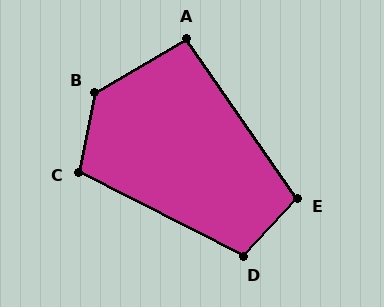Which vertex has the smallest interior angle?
A, at approximately 95 degrees.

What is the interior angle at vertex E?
Approximately 102 degrees (obtuse).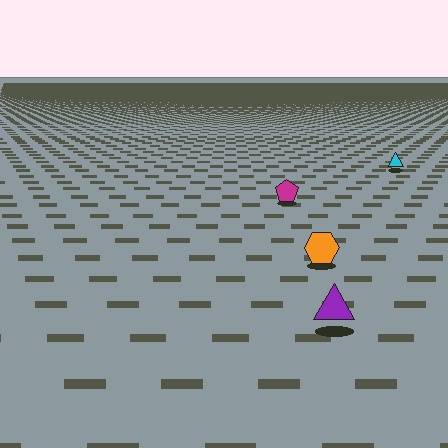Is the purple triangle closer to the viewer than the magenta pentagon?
Yes. The purple triangle is closer — you can tell from the texture gradient: the ground texture is coarser near it.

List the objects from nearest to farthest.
From nearest to farthest: the purple triangle, the orange hexagon, the magenta pentagon, the cyan triangle.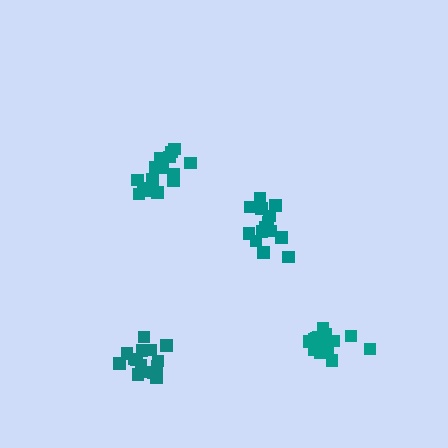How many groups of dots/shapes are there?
There are 4 groups.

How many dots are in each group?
Group 1: 15 dots, Group 2: 15 dots, Group 3: 16 dots, Group 4: 14 dots (60 total).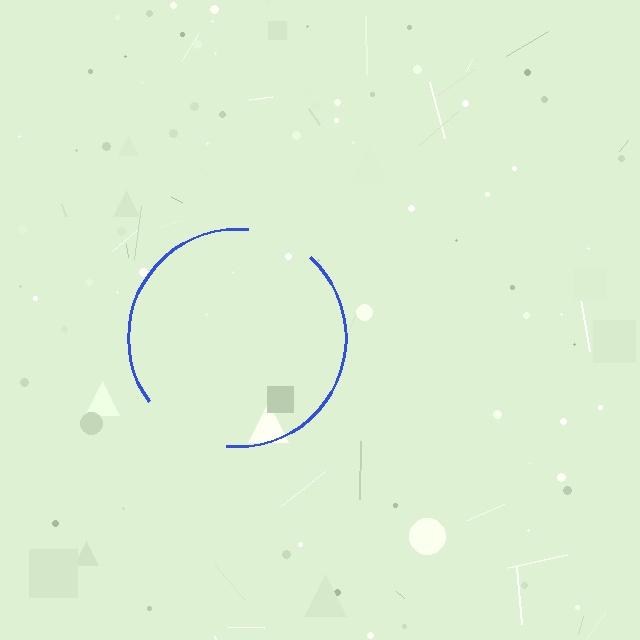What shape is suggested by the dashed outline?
The dashed outline suggests a circle.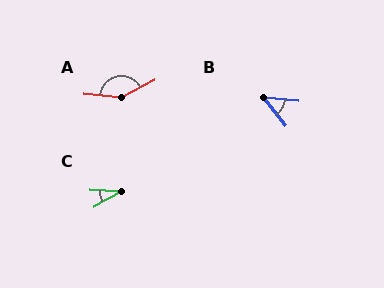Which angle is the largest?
A, at approximately 146 degrees.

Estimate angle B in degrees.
Approximately 47 degrees.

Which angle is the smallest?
C, at approximately 31 degrees.